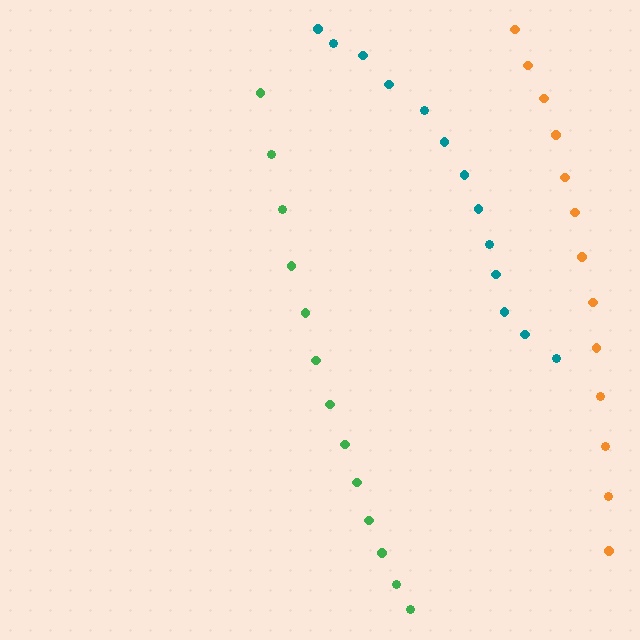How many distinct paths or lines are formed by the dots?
There are 3 distinct paths.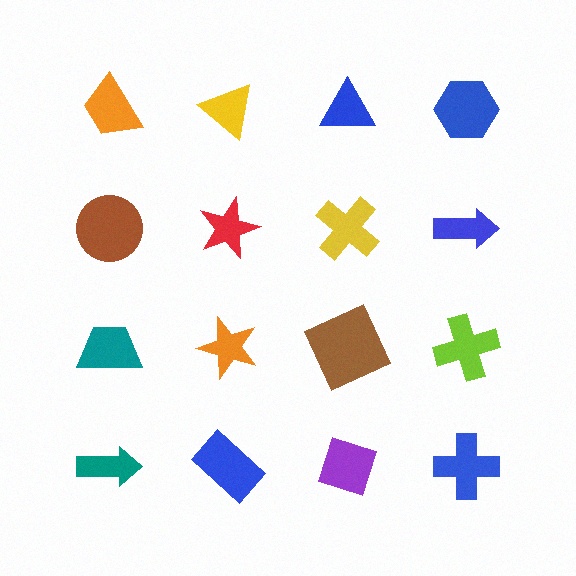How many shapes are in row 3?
4 shapes.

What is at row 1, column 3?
A blue triangle.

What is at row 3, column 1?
A teal trapezoid.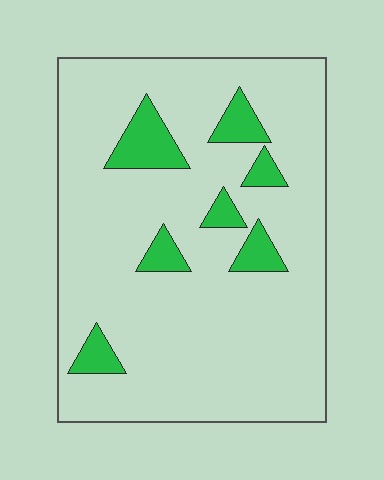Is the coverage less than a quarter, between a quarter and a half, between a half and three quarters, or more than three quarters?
Less than a quarter.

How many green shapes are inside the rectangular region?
7.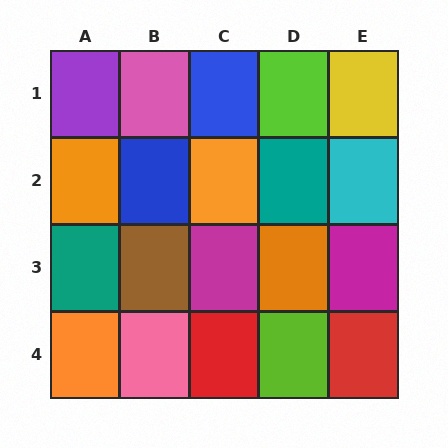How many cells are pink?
2 cells are pink.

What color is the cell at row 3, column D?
Orange.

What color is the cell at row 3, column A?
Teal.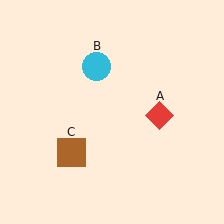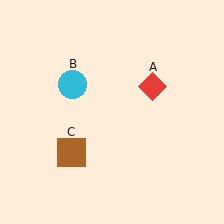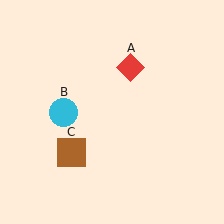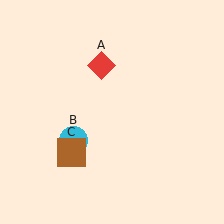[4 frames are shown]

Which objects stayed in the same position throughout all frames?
Brown square (object C) remained stationary.